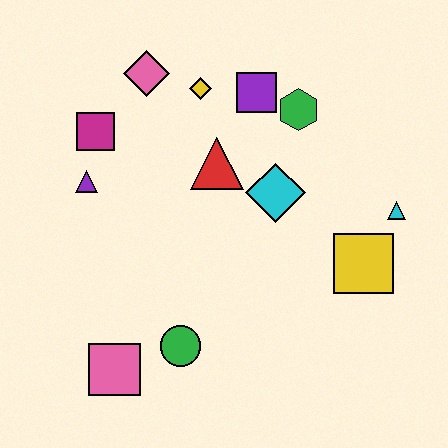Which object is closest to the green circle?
The pink square is closest to the green circle.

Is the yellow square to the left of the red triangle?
No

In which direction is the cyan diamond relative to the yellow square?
The cyan diamond is to the left of the yellow square.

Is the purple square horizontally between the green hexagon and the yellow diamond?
Yes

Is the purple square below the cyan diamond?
No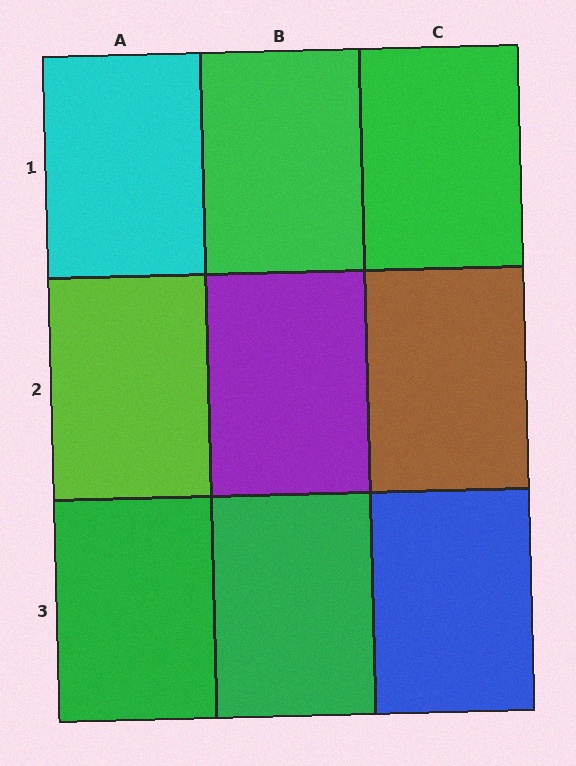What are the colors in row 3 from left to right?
Green, green, blue.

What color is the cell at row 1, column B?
Green.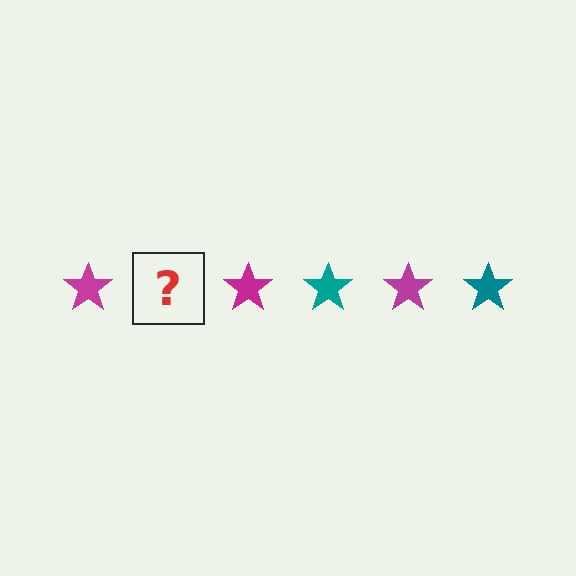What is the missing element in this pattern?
The missing element is a teal star.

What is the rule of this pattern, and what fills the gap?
The rule is that the pattern cycles through magenta, teal stars. The gap should be filled with a teal star.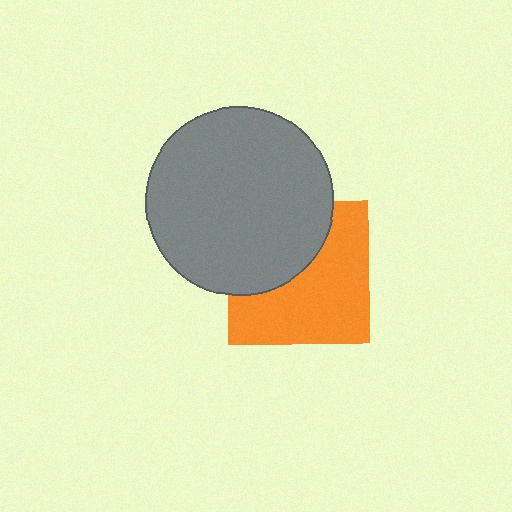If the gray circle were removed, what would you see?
You would see the complete orange square.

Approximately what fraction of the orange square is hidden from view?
Roughly 40% of the orange square is hidden behind the gray circle.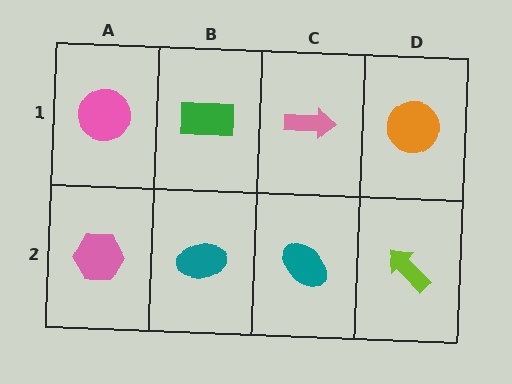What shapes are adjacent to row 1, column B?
A teal ellipse (row 2, column B), a pink circle (row 1, column A), a pink arrow (row 1, column C).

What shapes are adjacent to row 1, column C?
A teal ellipse (row 2, column C), a green rectangle (row 1, column B), an orange circle (row 1, column D).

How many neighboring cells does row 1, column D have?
2.